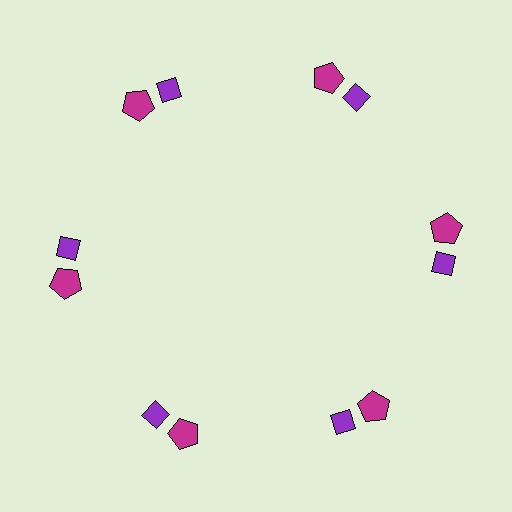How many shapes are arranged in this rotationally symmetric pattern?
There are 12 shapes, arranged in 6 groups of 2.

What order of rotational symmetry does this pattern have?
This pattern has 6-fold rotational symmetry.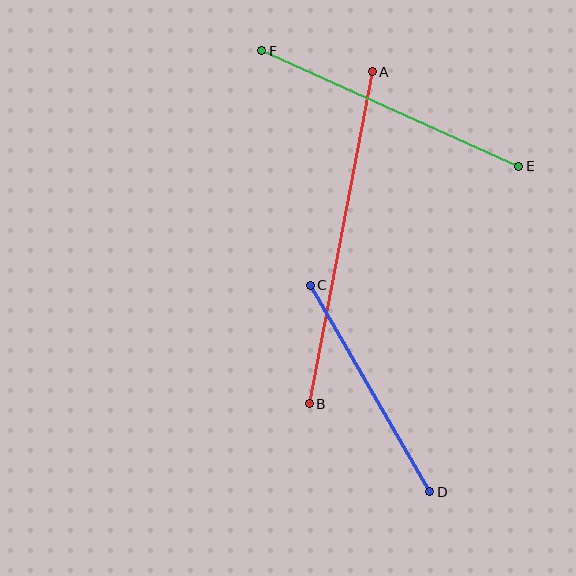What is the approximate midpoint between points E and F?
The midpoint is at approximately (390, 108) pixels.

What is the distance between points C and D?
The distance is approximately 238 pixels.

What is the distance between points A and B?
The distance is approximately 338 pixels.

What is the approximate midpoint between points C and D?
The midpoint is at approximately (370, 389) pixels.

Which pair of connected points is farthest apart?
Points A and B are farthest apart.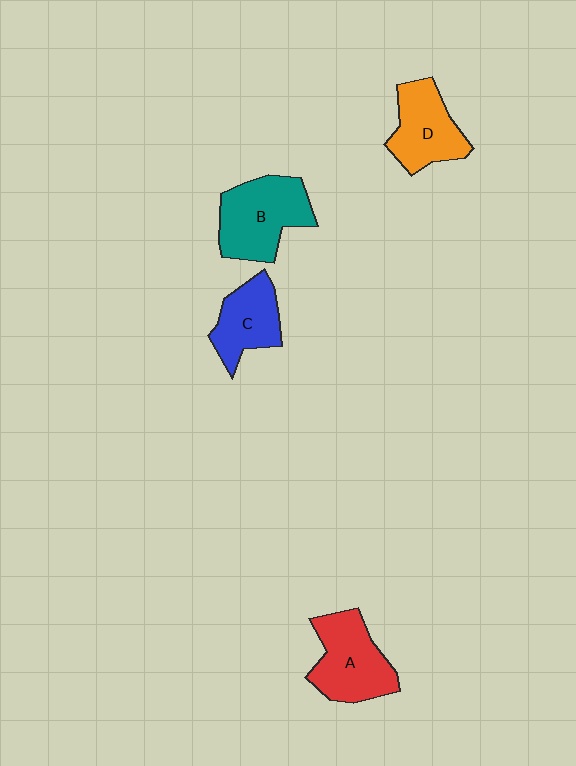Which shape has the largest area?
Shape B (teal).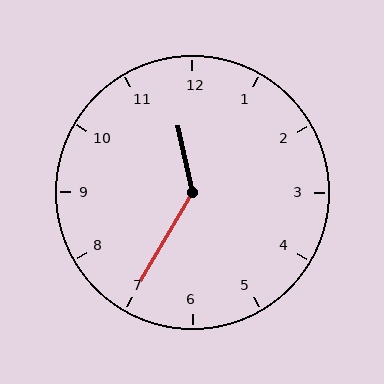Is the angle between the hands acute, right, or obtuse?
It is obtuse.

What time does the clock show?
11:35.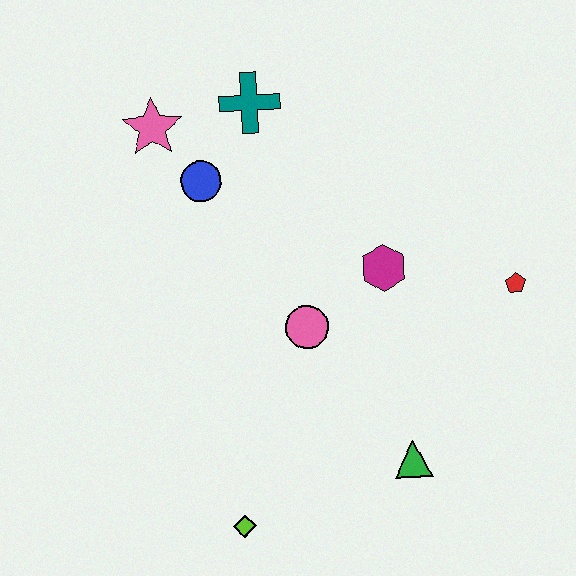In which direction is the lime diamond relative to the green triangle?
The lime diamond is to the left of the green triangle.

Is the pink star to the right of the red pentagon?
No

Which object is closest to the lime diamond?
The green triangle is closest to the lime diamond.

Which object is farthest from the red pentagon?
The pink star is farthest from the red pentagon.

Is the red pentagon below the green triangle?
No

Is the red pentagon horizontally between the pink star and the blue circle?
No